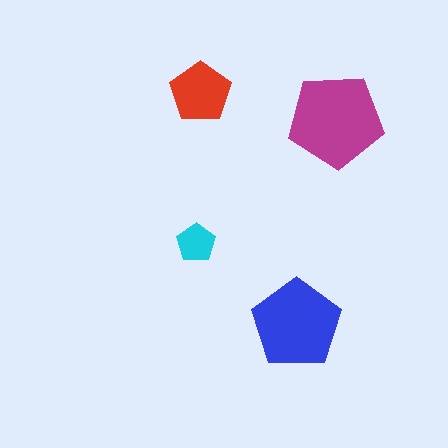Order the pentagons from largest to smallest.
the magenta one, the blue one, the red one, the cyan one.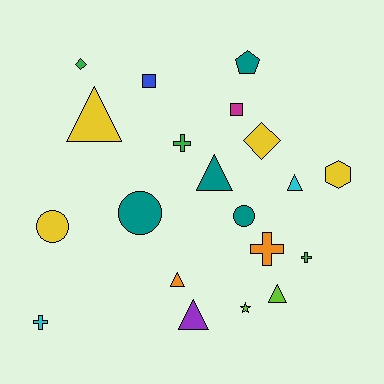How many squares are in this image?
There are 2 squares.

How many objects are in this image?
There are 20 objects.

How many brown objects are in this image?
There are no brown objects.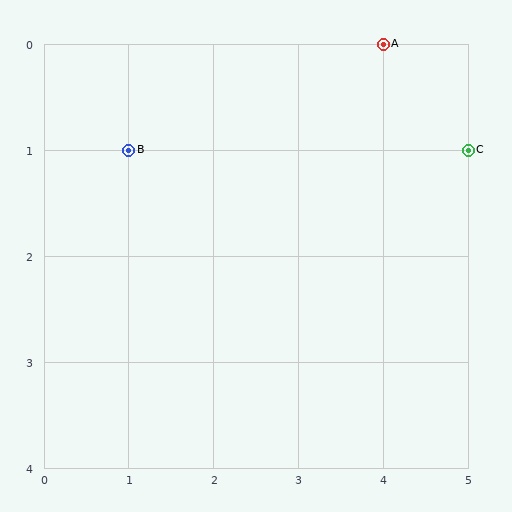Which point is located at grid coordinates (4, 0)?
Point A is at (4, 0).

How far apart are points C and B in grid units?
Points C and B are 4 columns apart.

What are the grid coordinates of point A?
Point A is at grid coordinates (4, 0).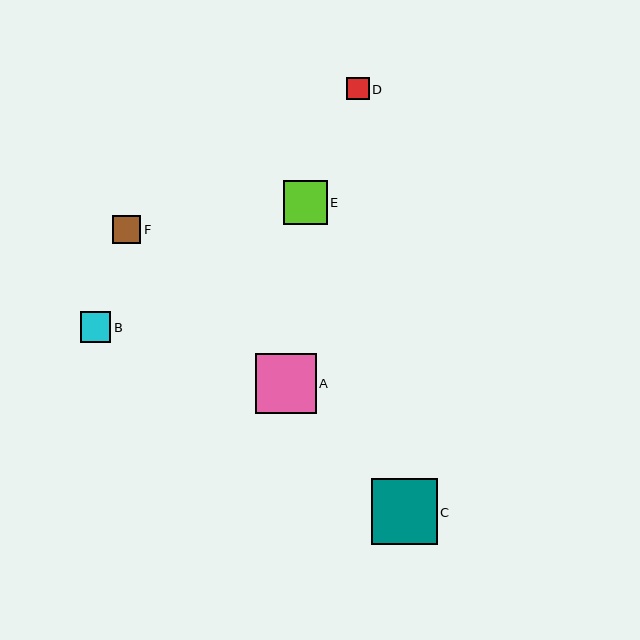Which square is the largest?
Square C is the largest with a size of approximately 66 pixels.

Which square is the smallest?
Square D is the smallest with a size of approximately 22 pixels.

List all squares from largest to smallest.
From largest to smallest: C, A, E, B, F, D.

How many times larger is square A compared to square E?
Square A is approximately 1.4 times the size of square E.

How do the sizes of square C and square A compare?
Square C and square A are approximately the same size.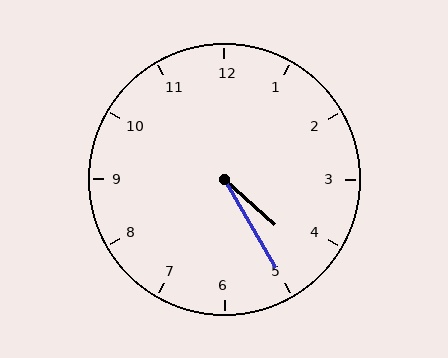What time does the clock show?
4:25.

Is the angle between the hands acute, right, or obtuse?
It is acute.